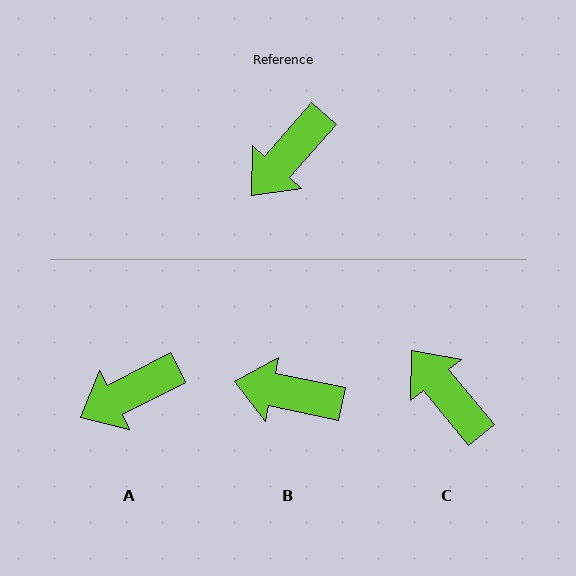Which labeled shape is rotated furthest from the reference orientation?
C, about 99 degrees away.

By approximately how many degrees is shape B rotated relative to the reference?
Approximately 60 degrees clockwise.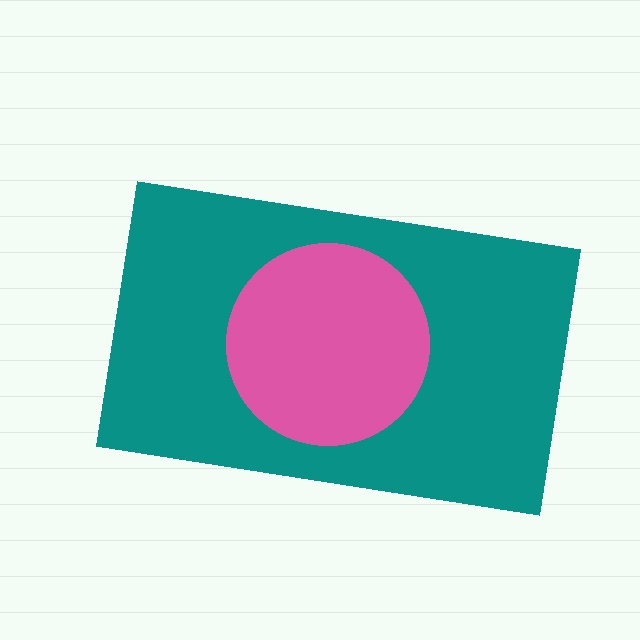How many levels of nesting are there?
2.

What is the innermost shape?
The pink circle.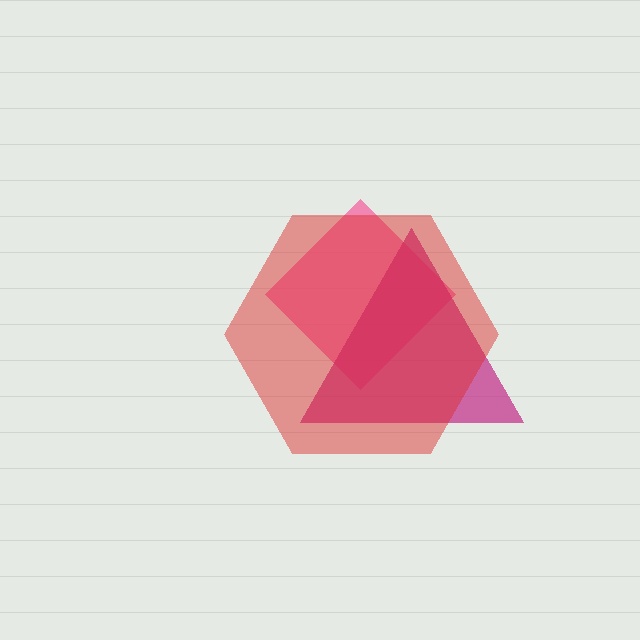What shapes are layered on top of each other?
The layered shapes are: a pink diamond, a magenta triangle, a red hexagon.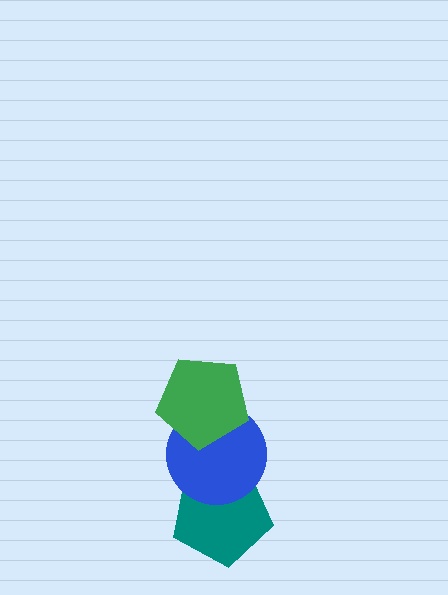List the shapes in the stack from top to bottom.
From top to bottom: the green pentagon, the blue circle, the teal pentagon.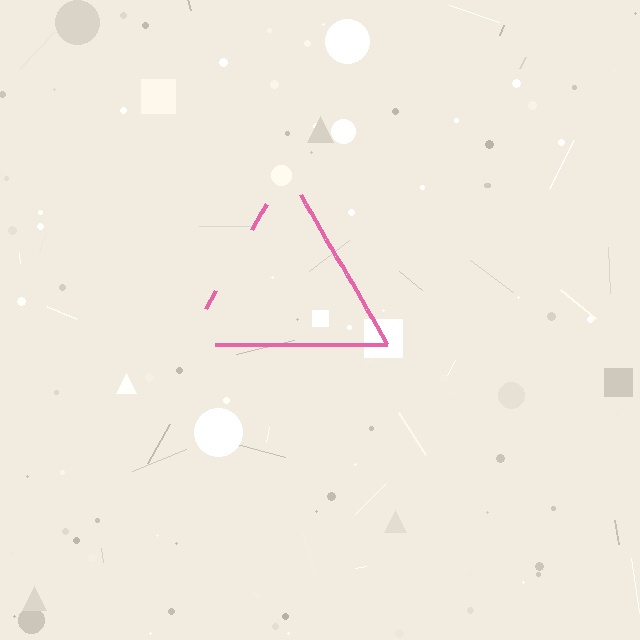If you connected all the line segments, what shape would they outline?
They would outline a triangle.